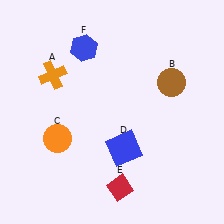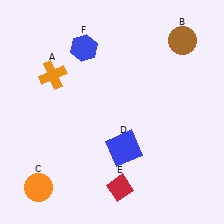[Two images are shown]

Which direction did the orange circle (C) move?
The orange circle (C) moved down.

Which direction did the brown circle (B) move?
The brown circle (B) moved up.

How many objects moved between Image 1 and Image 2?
2 objects moved between the two images.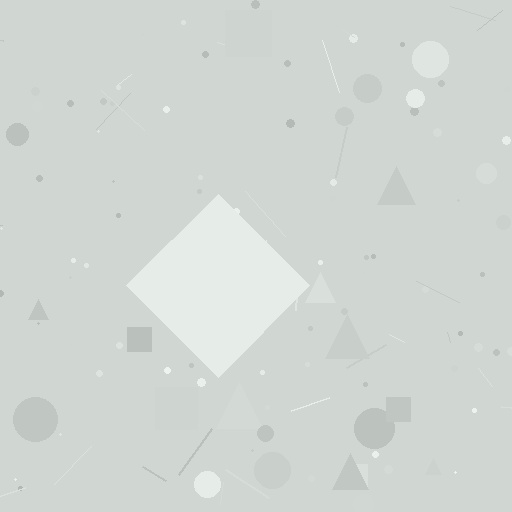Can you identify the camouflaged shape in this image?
The camouflaged shape is a diamond.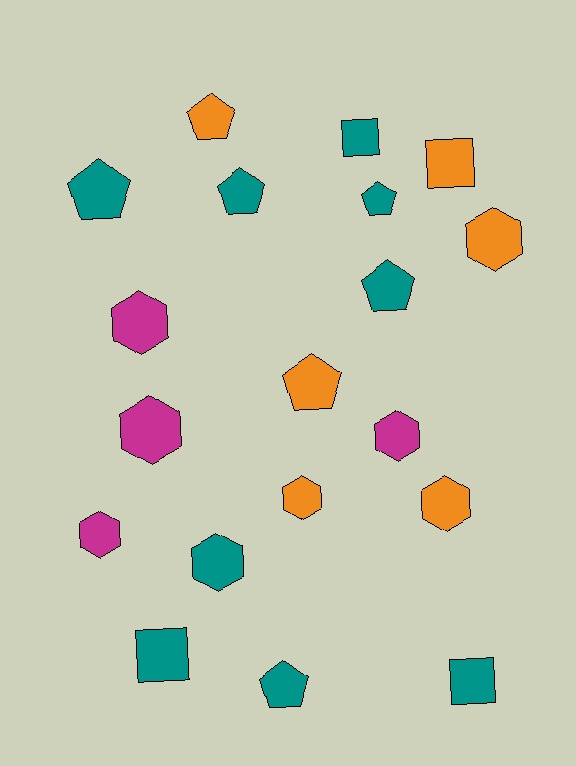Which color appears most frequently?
Teal, with 9 objects.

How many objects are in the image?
There are 19 objects.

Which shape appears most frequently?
Hexagon, with 8 objects.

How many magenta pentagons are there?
There are no magenta pentagons.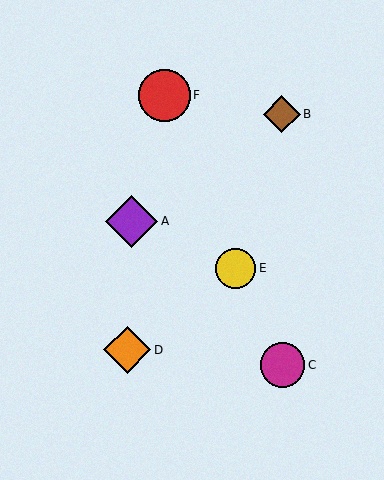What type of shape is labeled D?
Shape D is an orange diamond.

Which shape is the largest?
The purple diamond (labeled A) is the largest.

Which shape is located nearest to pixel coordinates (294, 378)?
The magenta circle (labeled C) at (282, 365) is nearest to that location.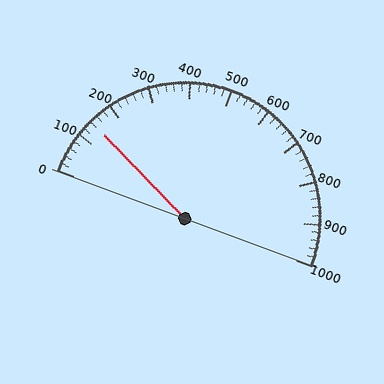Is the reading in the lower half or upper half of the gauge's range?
The reading is in the lower half of the range (0 to 1000).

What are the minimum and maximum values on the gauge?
The gauge ranges from 0 to 1000.